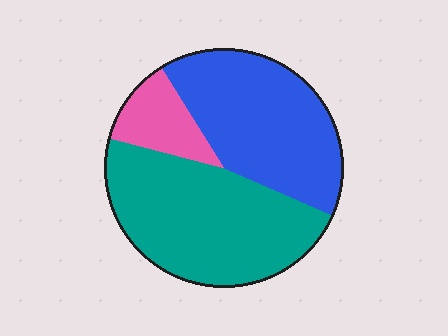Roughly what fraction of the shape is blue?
Blue covers around 40% of the shape.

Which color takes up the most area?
Teal, at roughly 45%.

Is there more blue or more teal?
Teal.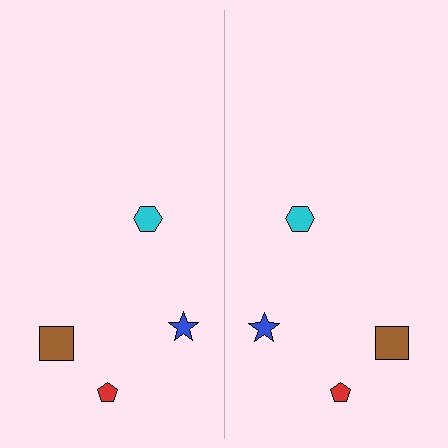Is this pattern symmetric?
Yes, this pattern has bilateral (reflection) symmetry.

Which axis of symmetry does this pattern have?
The pattern has a vertical axis of symmetry running through the center of the image.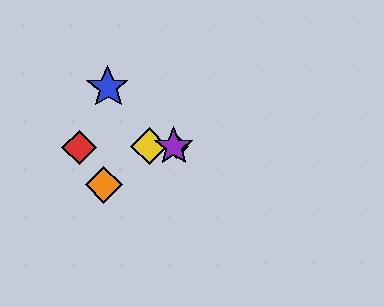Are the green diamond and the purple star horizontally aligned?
Yes, both are at y≈147.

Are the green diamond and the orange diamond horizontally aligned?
No, the green diamond is at y≈147 and the orange diamond is at y≈185.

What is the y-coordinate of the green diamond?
The green diamond is at y≈147.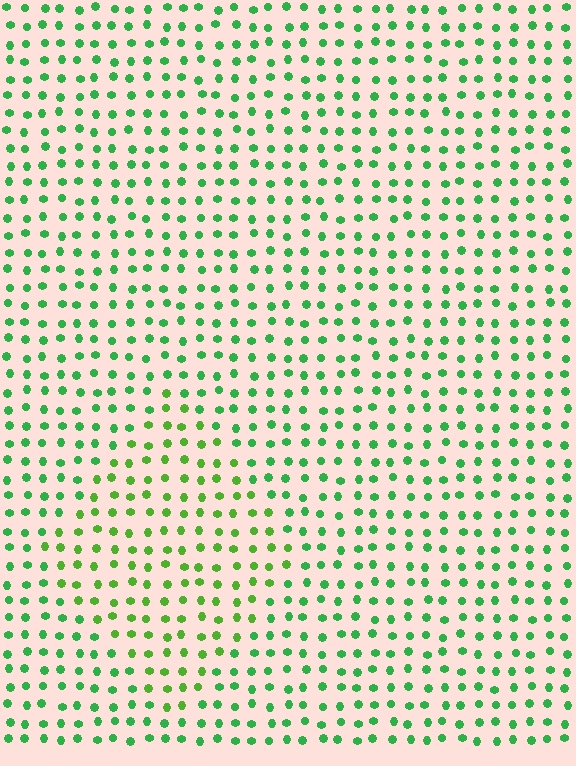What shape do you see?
I see a diamond.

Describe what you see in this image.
The image is filled with small green elements in a uniform arrangement. A diamond-shaped region is visible where the elements are tinted to a slightly different hue, forming a subtle color boundary.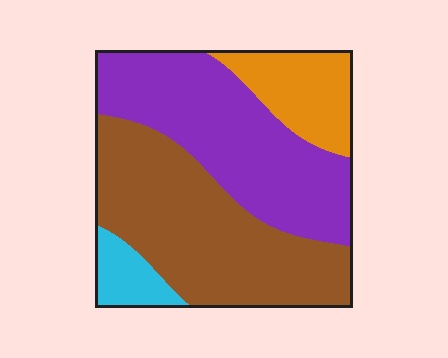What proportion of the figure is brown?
Brown takes up between a quarter and a half of the figure.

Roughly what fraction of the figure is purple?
Purple takes up about three eighths (3/8) of the figure.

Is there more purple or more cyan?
Purple.